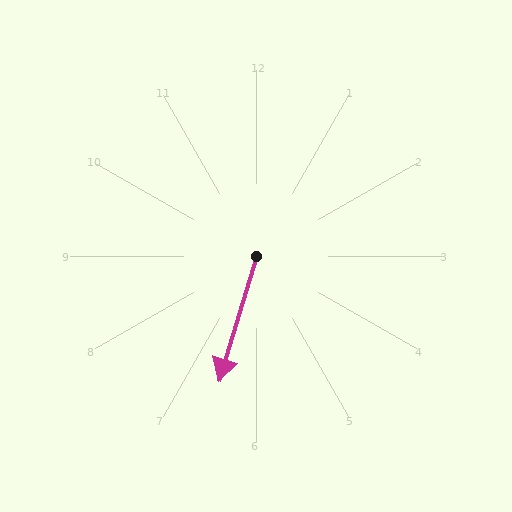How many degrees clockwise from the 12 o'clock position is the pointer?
Approximately 197 degrees.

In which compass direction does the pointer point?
South.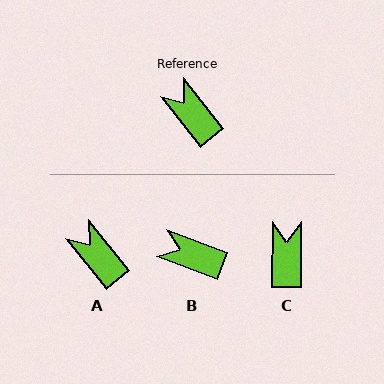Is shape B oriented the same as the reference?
No, it is off by about 30 degrees.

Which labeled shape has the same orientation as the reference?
A.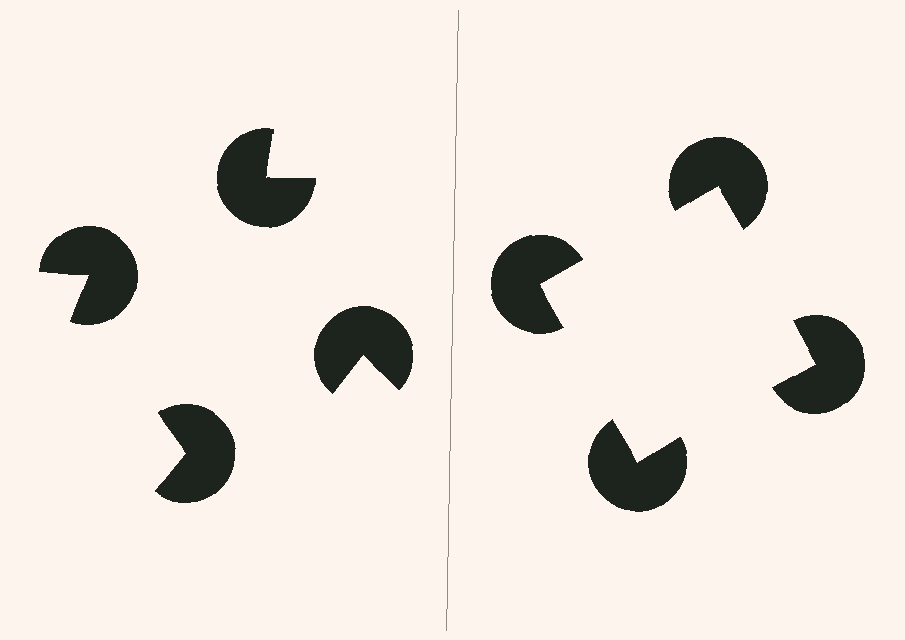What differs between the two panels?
The pac-man discs are positioned identically on both sides; only the wedge orientations differ. On the right they align to a square; on the left they are misaligned.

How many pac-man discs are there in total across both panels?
8 — 4 on each side.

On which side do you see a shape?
An illusory square appears on the right side. On the left side the wedge cuts are rotated, so no coherent shape forms.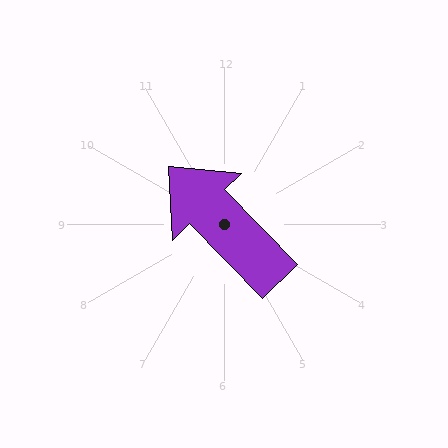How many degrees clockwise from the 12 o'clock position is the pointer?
Approximately 316 degrees.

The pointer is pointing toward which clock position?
Roughly 11 o'clock.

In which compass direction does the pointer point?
Northwest.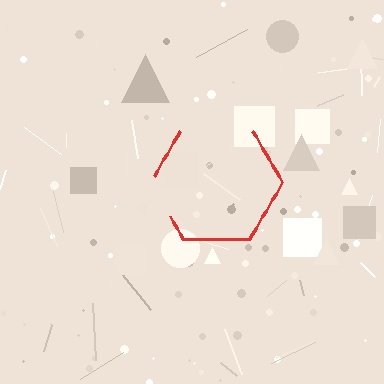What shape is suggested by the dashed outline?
The dashed outline suggests a hexagon.